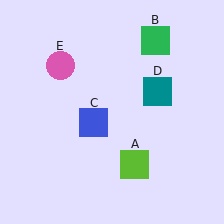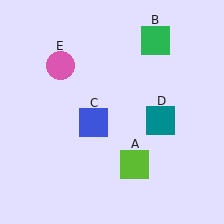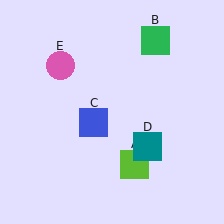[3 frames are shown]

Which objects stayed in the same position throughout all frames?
Lime square (object A) and green square (object B) and blue square (object C) and pink circle (object E) remained stationary.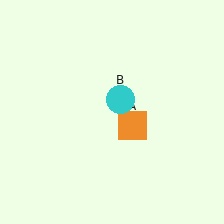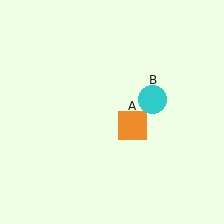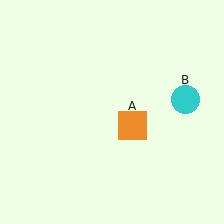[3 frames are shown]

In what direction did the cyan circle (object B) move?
The cyan circle (object B) moved right.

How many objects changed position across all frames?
1 object changed position: cyan circle (object B).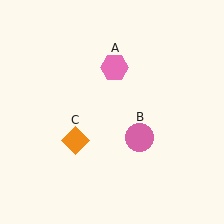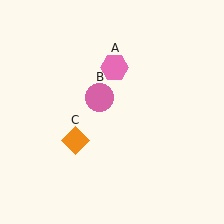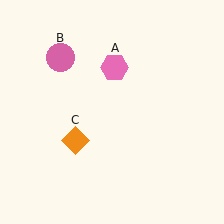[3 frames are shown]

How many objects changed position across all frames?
1 object changed position: pink circle (object B).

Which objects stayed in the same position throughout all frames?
Pink hexagon (object A) and orange diamond (object C) remained stationary.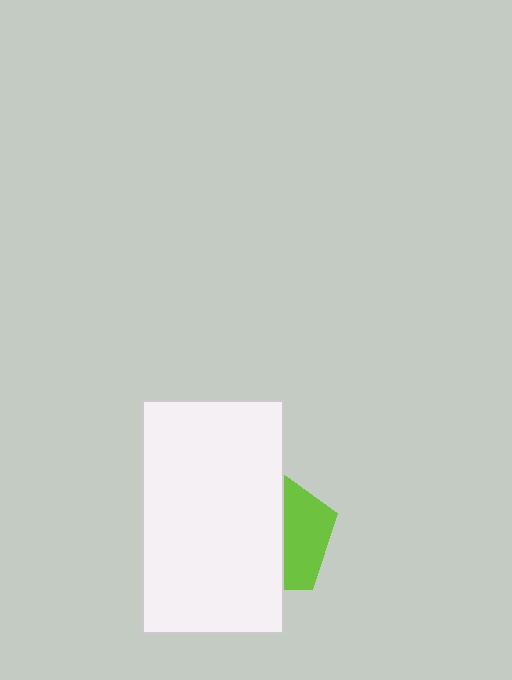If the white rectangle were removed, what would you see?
You would see the complete lime pentagon.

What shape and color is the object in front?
The object in front is a white rectangle.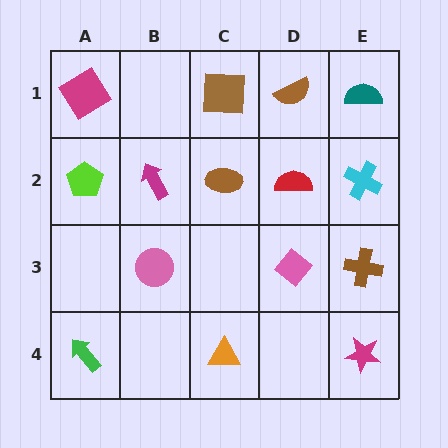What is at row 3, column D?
A pink diamond.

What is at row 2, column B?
A magenta arrow.